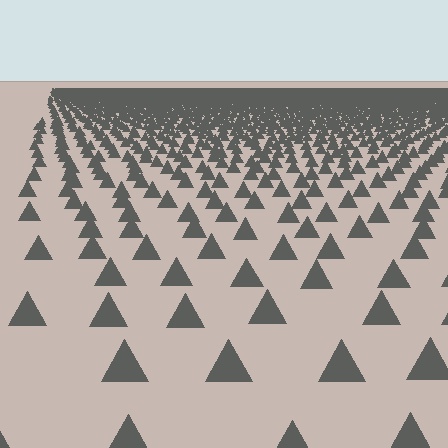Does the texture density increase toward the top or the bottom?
Density increases toward the top.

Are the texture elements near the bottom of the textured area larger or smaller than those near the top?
Larger. Near the bottom, elements are closer to the viewer and appear at a bigger on-screen size.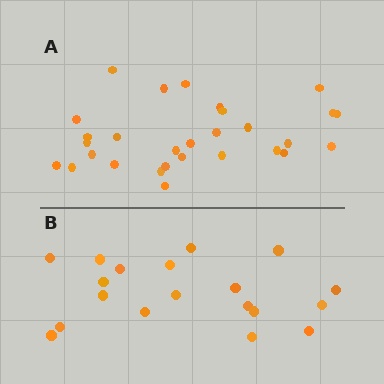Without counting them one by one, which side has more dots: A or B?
Region A (the top region) has more dots.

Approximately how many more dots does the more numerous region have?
Region A has roughly 10 or so more dots than region B.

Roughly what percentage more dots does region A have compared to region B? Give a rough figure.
About 55% more.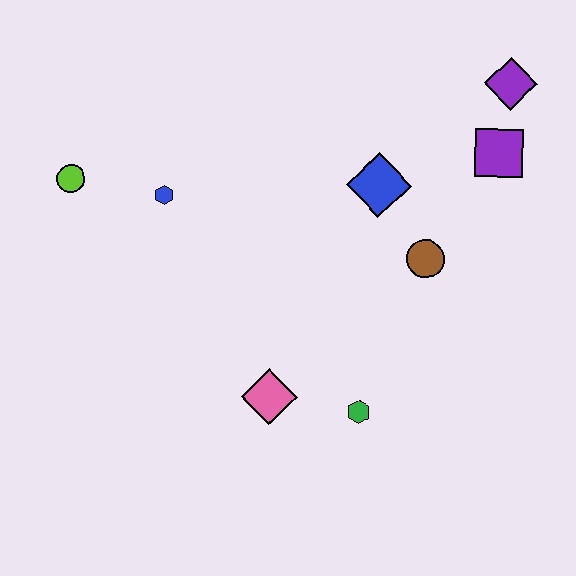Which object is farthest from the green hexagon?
The lime circle is farthest from the green hexagon.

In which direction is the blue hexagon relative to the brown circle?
The blue hexagon is to the left of the brown circle.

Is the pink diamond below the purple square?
Yes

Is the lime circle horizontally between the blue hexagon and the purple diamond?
No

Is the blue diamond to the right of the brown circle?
No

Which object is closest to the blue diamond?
The brown circle is closest to the blue diamond.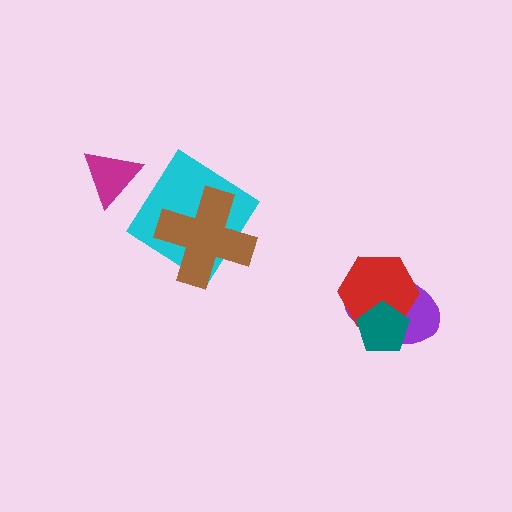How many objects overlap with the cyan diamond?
1 object overlaps with the cyan diamond.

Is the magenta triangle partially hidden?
No, no other shape covers it.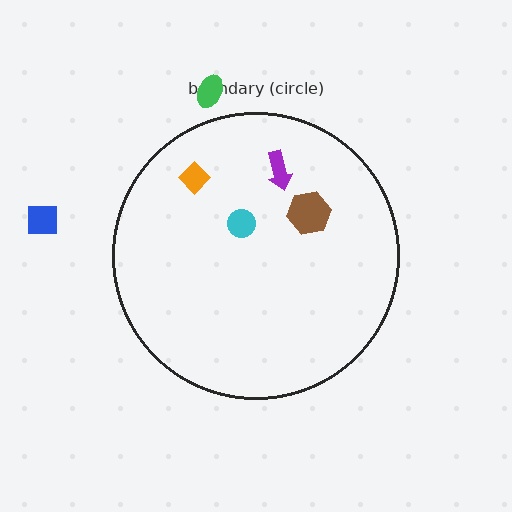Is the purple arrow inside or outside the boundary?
Inside.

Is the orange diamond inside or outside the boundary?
Inside.